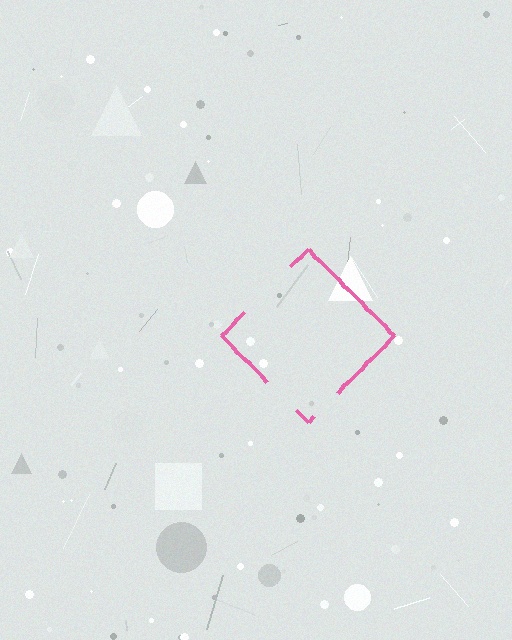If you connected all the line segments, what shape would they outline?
They would outline a diamond.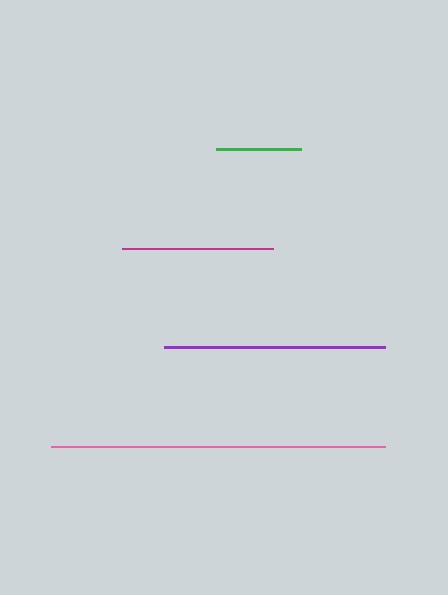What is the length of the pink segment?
The pink segment is approximately 333 pixels long.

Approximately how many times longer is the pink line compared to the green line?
The pink line is approximately 3.9 times the length of the green line.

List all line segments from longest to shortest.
From longest to shortest: pink, purple, magenta, green.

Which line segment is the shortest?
The green line is the shortest at approximately 85 pixels.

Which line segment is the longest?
The pink line is the longest at approximately 333 pixels.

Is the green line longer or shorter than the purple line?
The purple line is longer than the green line.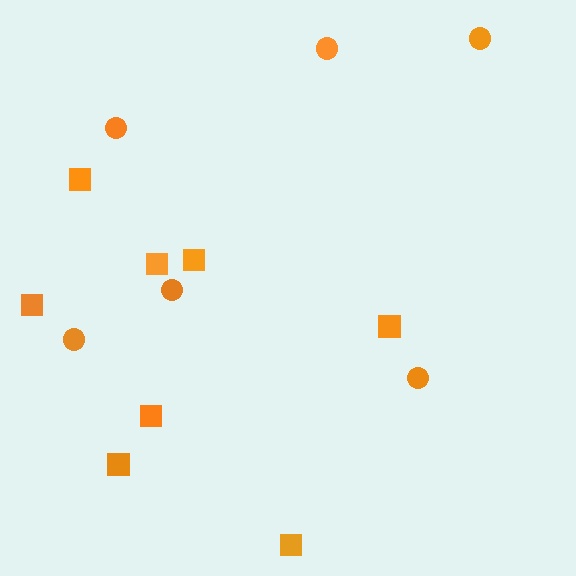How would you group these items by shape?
There are 2 groups: one group of squares (8) and one group of circles (6).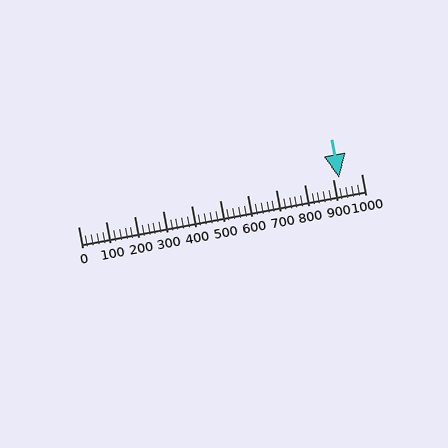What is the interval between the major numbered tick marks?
The major tick marks are spaced 100 units apart.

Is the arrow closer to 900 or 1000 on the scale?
The arrow is closer to 900.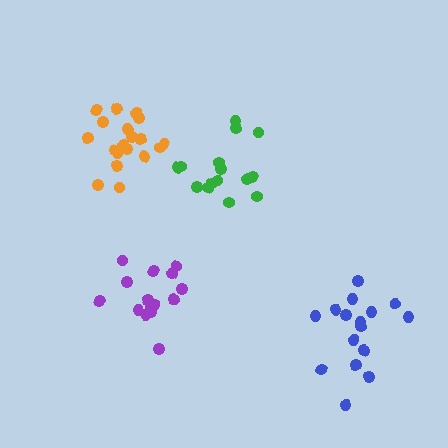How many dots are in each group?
Group 1: 16 dots, Group 2: 16 dots, Group 3: 15 dots, Group 4: 20 dots (67 total).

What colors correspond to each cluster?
The clusters are colored: blue, purple, green, orange.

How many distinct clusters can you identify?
There are 4 distinct clusters.